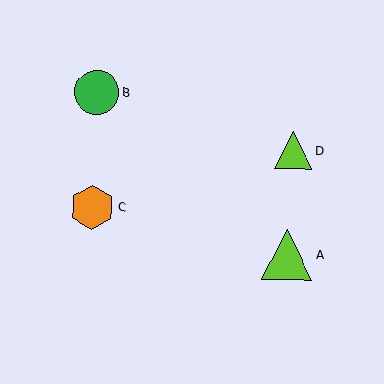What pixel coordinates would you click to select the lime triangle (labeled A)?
Click at (287, 254) to select the lime triangle A.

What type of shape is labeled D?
Shape D is a lime triangle.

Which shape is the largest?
The lime triangle (labeled A) is the largest.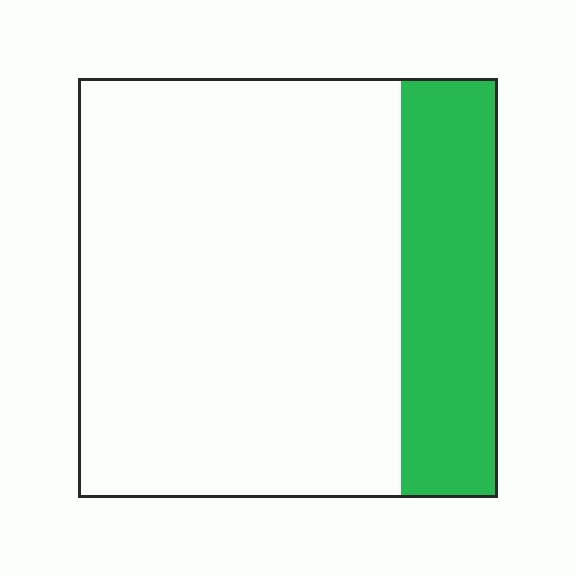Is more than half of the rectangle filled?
No.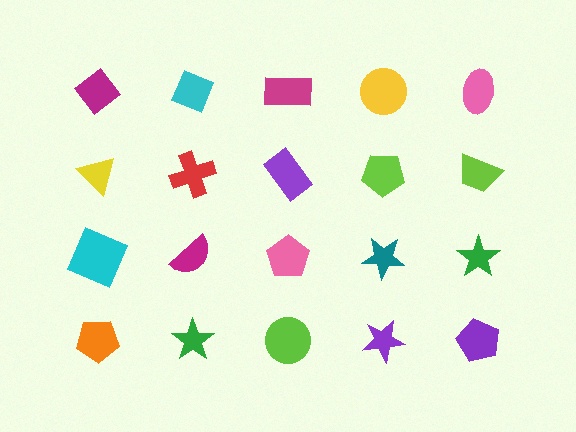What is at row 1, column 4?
A yellow circle.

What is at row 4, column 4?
A purple star.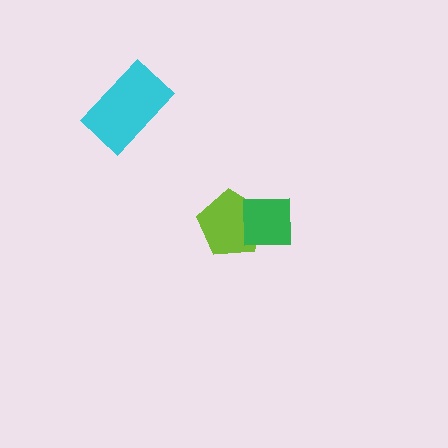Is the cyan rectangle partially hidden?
No, no other shape covers it.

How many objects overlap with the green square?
1 object overlaps with the green square.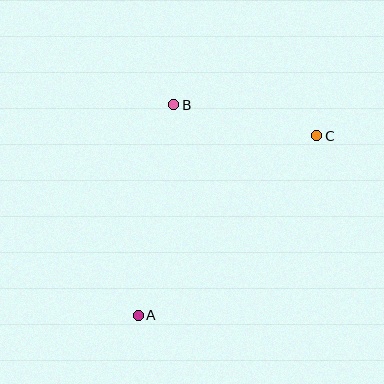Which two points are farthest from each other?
Points A and C are farthest from each other.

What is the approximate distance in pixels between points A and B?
The distance between A and B is approximately 213 pixels.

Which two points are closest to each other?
Points B and C are closest to each other.